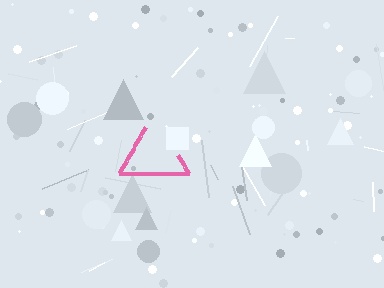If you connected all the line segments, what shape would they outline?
They would outline a triangle.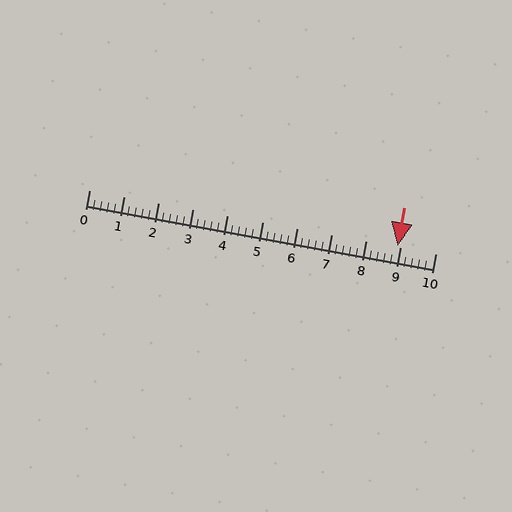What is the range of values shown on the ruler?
The ruler shows values from 0 to 10.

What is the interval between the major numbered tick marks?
The major tick marks are spaced 1 units apart.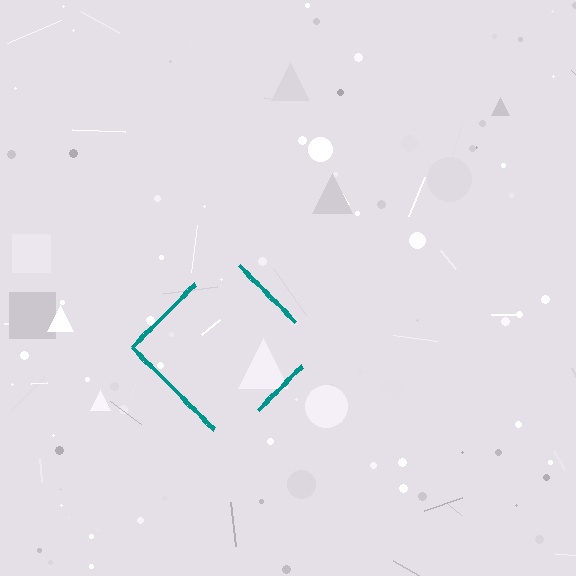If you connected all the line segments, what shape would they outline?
They would outline a diamond.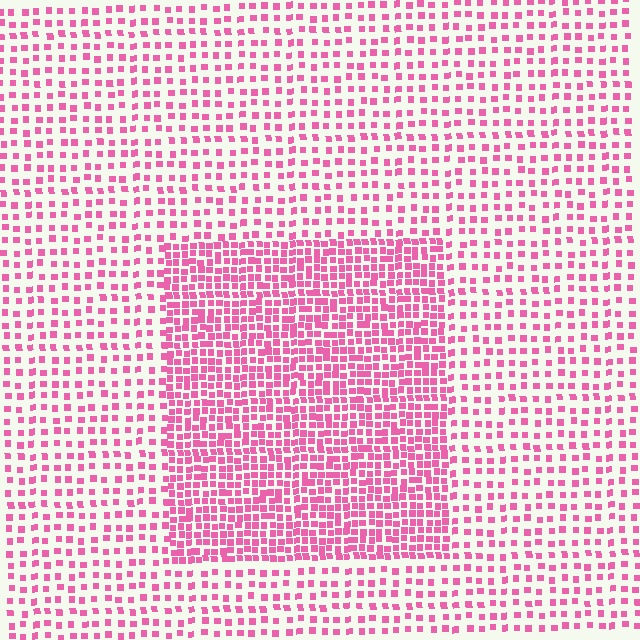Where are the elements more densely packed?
The elements are more densely packed inside the rectangle boundary.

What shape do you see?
I see a rectangle.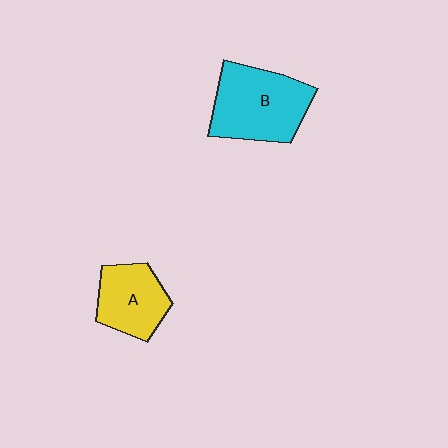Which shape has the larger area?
Shape B (cyan).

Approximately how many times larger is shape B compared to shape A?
Approximately 1.5 times.